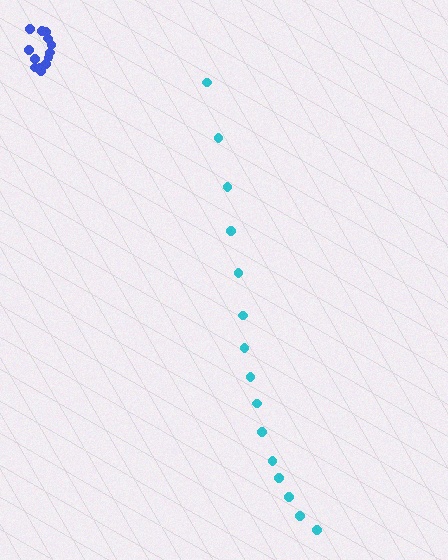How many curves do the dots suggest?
There are 2 distinct paths.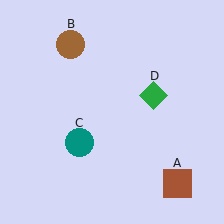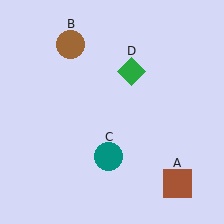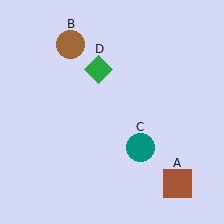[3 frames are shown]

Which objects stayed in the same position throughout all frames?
Brown square (object A) and brown circle (object B) remained stationary.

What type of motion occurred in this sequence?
The teal circle (object C), green diamond (object D) rotated counterclockwise around the center of the scene.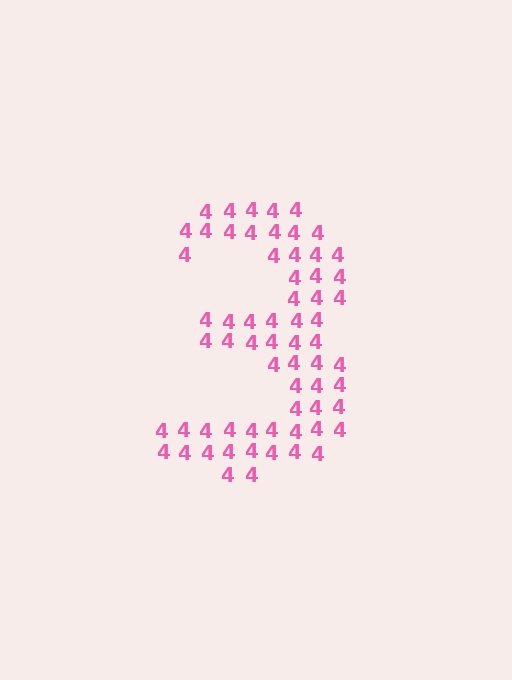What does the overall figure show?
The overall figure shows the digit 3.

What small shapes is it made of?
It is made of small digit 4's.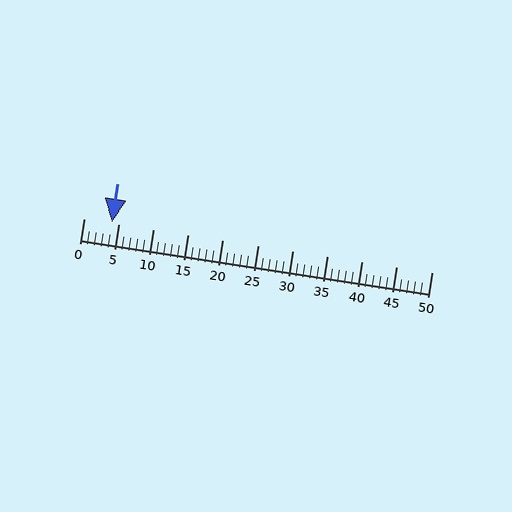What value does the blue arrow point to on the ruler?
The blue arrow points to approximately 4.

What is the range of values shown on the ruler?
The ruler shows values from 0 to 50.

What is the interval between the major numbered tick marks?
The major tick marks are spaced 5 units apart.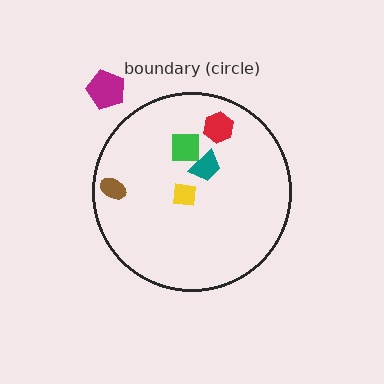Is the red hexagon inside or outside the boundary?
Inside.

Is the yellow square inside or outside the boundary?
Inside.